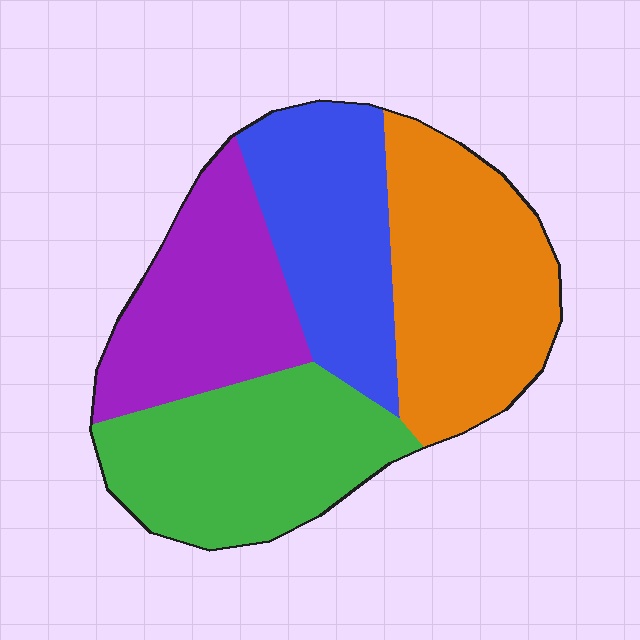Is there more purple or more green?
Green.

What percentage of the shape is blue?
Blue takes up between a sixth and a third of the shape.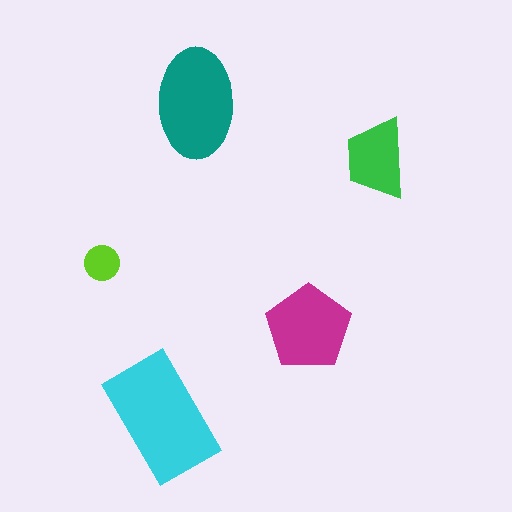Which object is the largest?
The cyan rectangle.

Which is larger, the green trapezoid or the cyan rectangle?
The cyan rectangle.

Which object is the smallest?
The lime circle.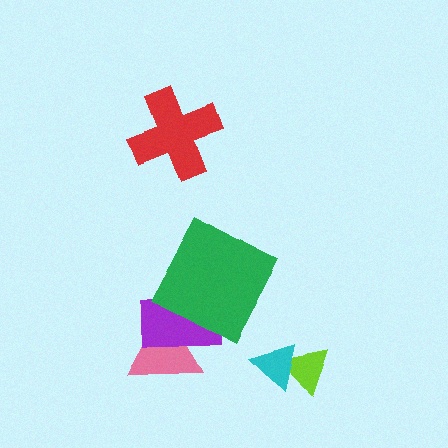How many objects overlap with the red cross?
0 objects overlap with the red cross.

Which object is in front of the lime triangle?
The cyan triangle is in front of the lime triangle.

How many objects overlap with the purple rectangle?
2 objects overlap with the purple rectangle.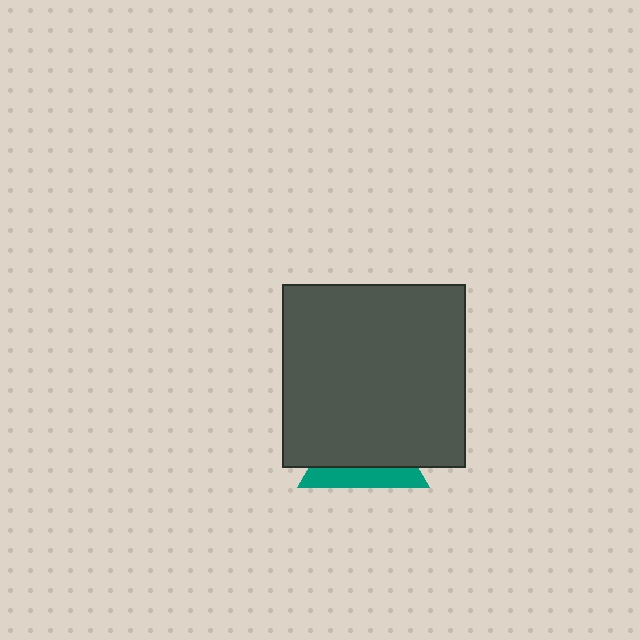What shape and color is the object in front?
The object in front is a dark gray square.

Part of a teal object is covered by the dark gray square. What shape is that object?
It is a triangle.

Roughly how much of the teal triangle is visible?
A small part of it is visible (roughly 32%).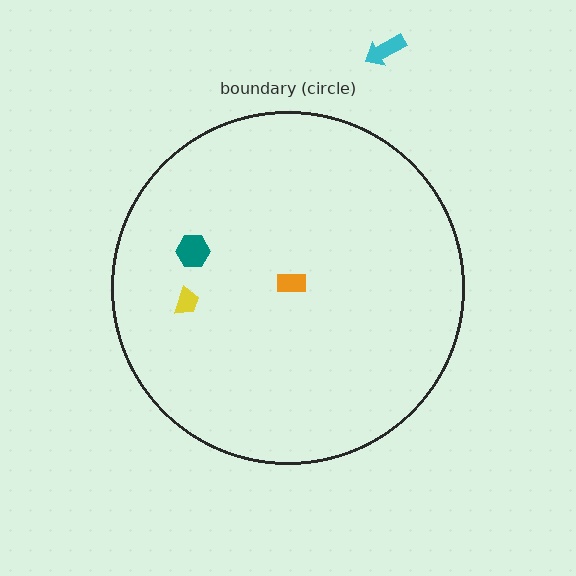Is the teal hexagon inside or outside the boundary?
Inside.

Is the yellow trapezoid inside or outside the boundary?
Inside.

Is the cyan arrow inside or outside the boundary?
Outside.